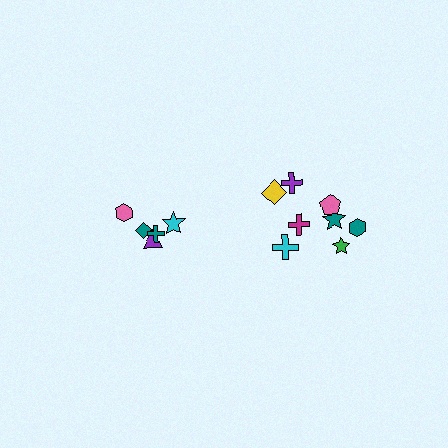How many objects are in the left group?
There are 5 objects.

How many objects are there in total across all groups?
There are 13 objects.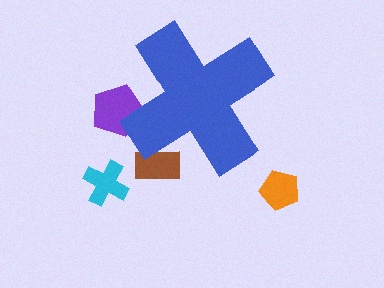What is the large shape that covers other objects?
A blue cross.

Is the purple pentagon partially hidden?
Yes, the purple pentagon is partially hidden behind the blue cross.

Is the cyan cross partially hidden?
No, the cyan cross is fully visible.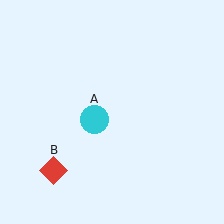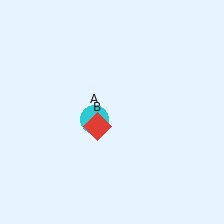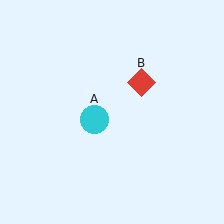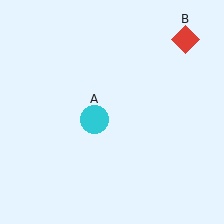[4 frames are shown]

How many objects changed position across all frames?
1 object changed position: red diamond (object B).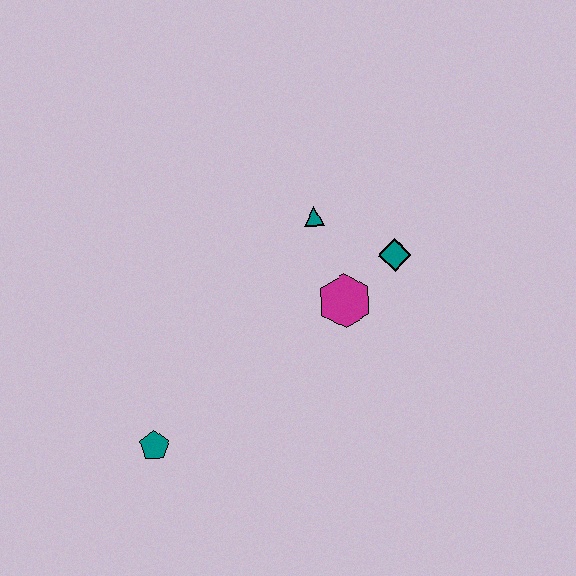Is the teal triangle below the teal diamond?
No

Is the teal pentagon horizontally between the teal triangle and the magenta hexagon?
No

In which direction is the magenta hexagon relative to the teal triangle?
The magenta hexagon is below the teal triangle.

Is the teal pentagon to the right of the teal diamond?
No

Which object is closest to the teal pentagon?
The magenta hexagon is closest to the teal pentagon.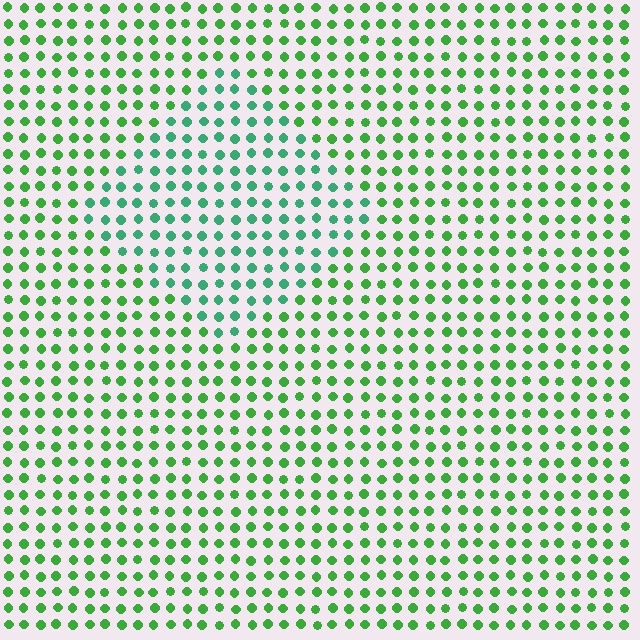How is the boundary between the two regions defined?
The boundary is defined purely by a slight shift in hue (about 34 degrees). Spacing, size, and orientation are identical on both sides.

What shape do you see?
I see a diamond.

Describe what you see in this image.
The image is filled with small green elements in a uniform arrangement. A diamond-shaped region is visible where the elements are tinted to a slightly different hue, forming a subtle color boundary.